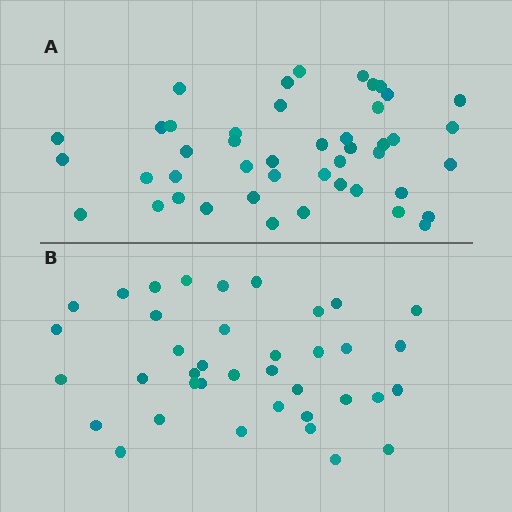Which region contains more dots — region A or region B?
Region A (the top region) has more dots.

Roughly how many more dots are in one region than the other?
Region A has roughly 8 or so more dots than region B.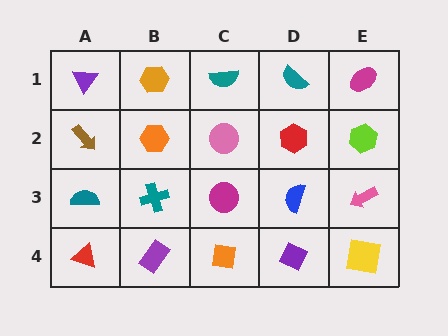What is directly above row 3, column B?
An orange hexagon.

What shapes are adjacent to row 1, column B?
An orange hexagon (row 2, column B), a purple triangle (row 1, column A), a teal semicircle (row 1, column C).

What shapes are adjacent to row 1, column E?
A lime hexagon (row 2, column E), a teal semicircle (row 1, column D).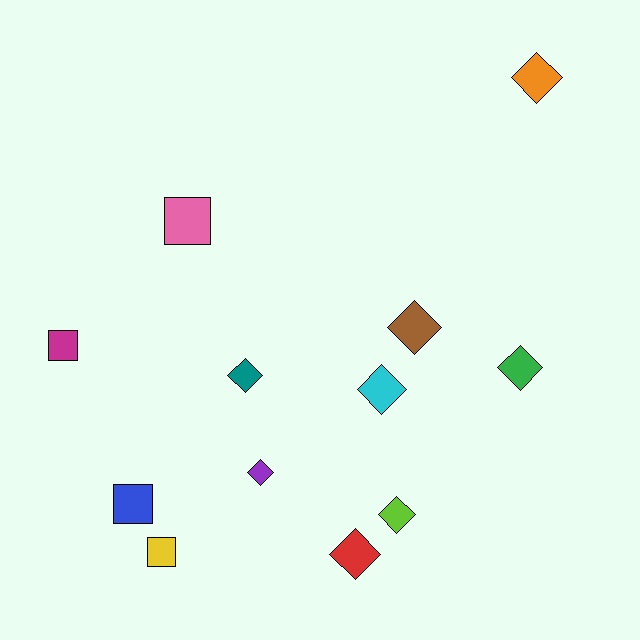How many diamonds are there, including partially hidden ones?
There are 8 diamonds.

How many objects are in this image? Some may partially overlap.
There are 12 objects.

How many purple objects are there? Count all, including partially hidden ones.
There is 1 purple object.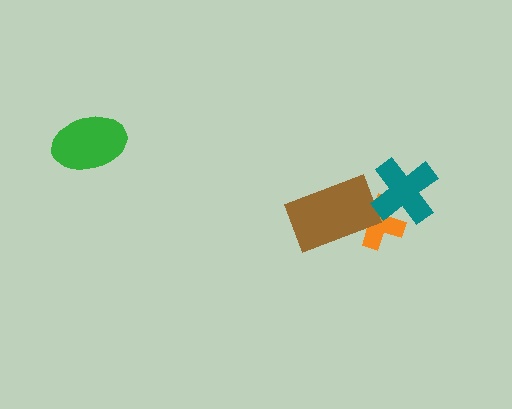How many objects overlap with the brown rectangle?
1 object overlaps with the brown rectangle.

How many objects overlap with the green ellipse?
0 objects overlap with the green ellipse.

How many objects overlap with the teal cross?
1 object overlaps with the teal cross.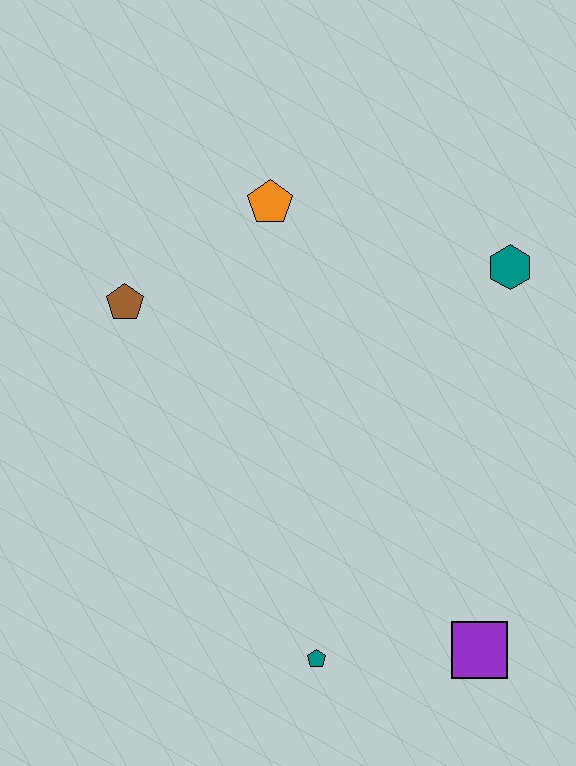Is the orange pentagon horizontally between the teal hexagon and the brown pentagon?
Yes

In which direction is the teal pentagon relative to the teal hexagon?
The teal pentagon is below the teal hexagon.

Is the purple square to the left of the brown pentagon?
No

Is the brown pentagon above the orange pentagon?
No